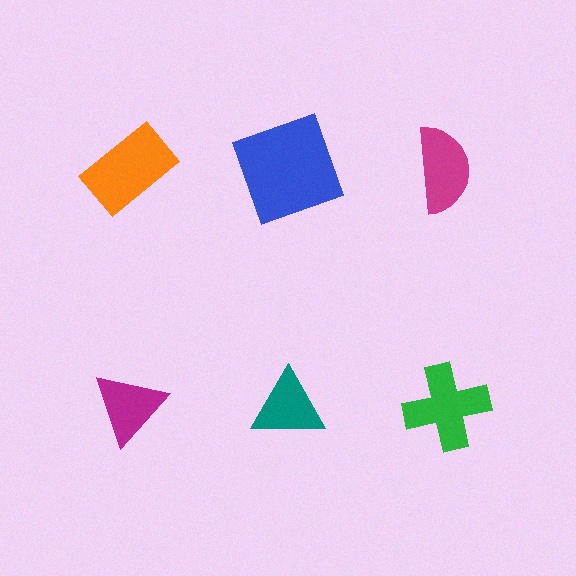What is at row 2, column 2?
A teal triangle.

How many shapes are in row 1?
3 shapes.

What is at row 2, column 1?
A magenta triangle.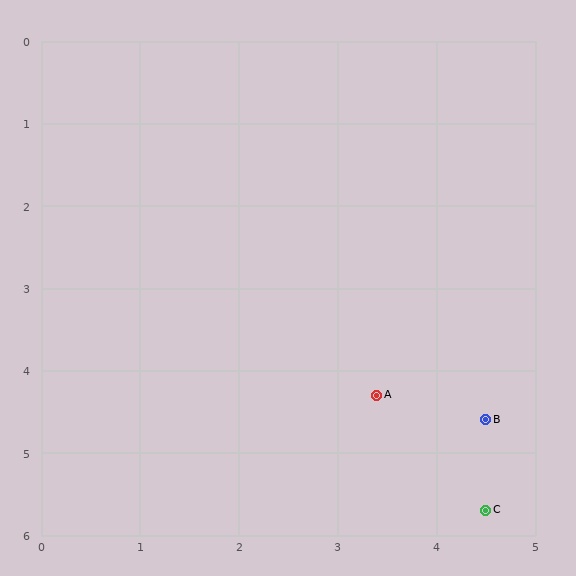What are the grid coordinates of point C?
Point C is at approximately (4.5, 5.7).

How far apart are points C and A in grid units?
Points C and A are about 1.8 grid units apart.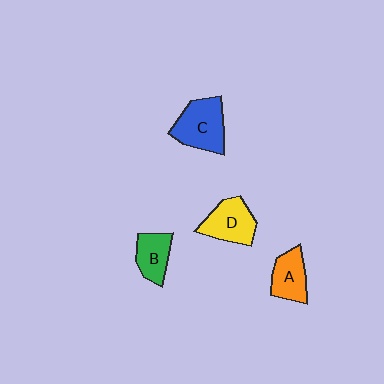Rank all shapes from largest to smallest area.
From largest to smallest: C (blue), D (yellow), A (orange), B (green).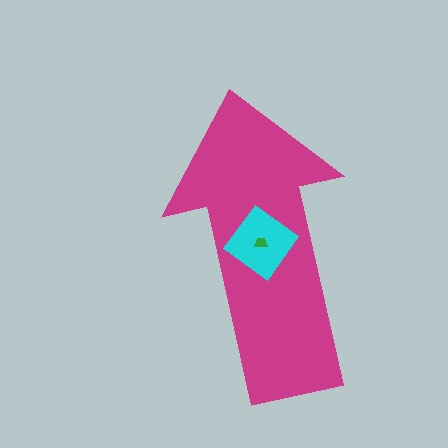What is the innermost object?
The green trapezoid.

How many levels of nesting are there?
3.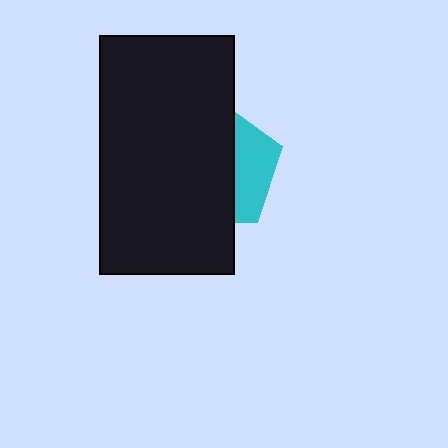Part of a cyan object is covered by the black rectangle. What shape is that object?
It is a pentagon.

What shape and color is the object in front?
The object in front is a black rectangle.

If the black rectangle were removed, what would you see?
You would see the complete cyan pentagon.